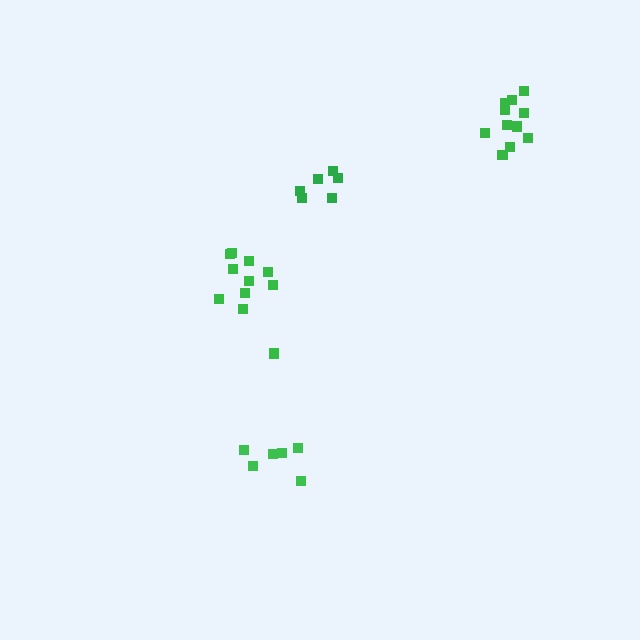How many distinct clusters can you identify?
There are 4 distinct clusters.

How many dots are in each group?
Group 1: 6 dots, Group 2: 6 dots, Group 3: 11 dots, Group 4: 11 dots (34 total).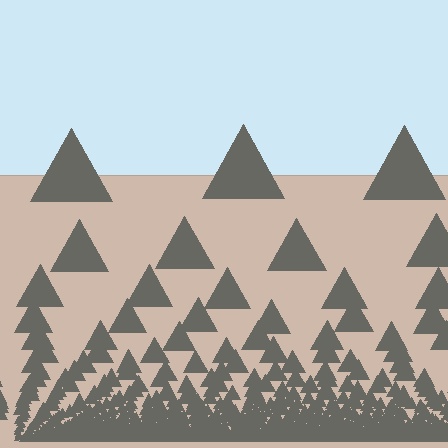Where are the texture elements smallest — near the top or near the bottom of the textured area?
Near the bottom.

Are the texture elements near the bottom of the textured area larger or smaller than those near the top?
Smaller. The gradient is inverted — elements near the bottom are smaller and denser.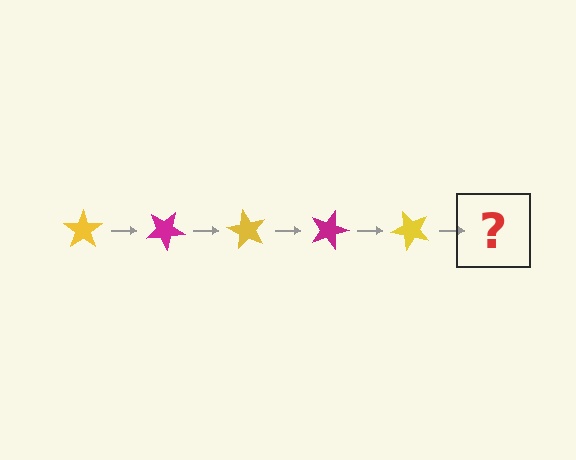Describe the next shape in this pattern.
It should be a magenta star, rotated 150 degrees from the start.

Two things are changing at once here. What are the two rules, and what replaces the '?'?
The two rules are that it rotates 30 degrees each step and the color cycles through yellow and magenta. The '?' should be a magenta star, rotated 150 degrees from the start.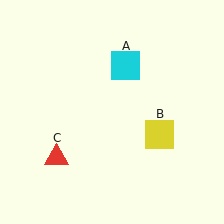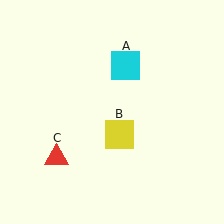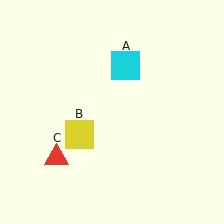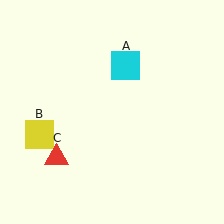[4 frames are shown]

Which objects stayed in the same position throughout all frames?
Cyan square (object A) and red triangle (object C) remained stationary.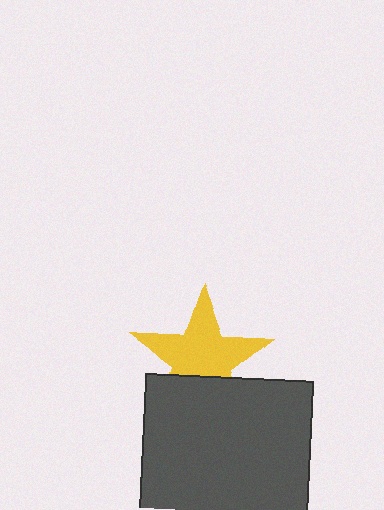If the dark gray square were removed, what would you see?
You would see the complete yellow star.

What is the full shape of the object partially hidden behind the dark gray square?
The partially hidden object is a yellow star.